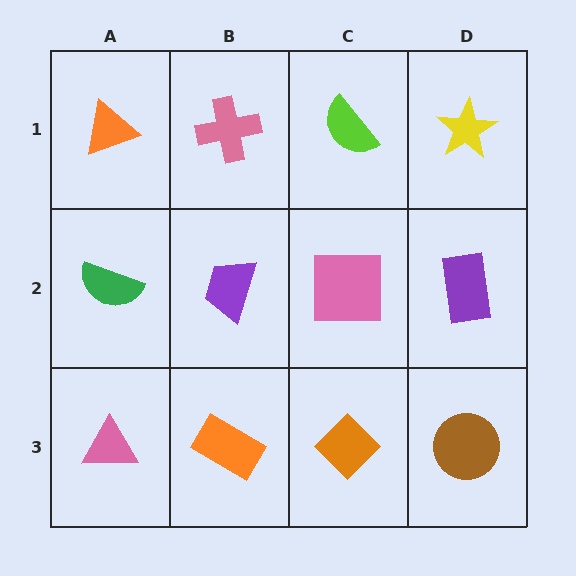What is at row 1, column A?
An orange triangle.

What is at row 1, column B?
A pink cross.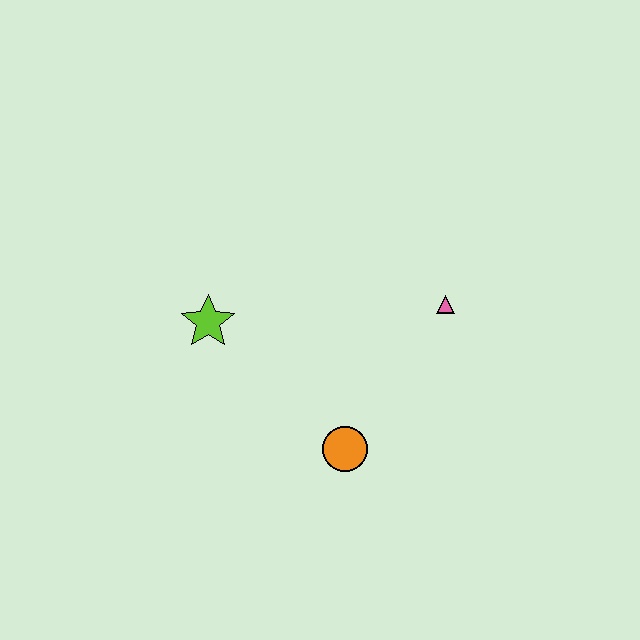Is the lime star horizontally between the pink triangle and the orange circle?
No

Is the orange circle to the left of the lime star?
No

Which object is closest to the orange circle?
The pink triangle is closest to the orange circle.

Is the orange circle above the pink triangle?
No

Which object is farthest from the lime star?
The pink triangle is farthest from the lime star.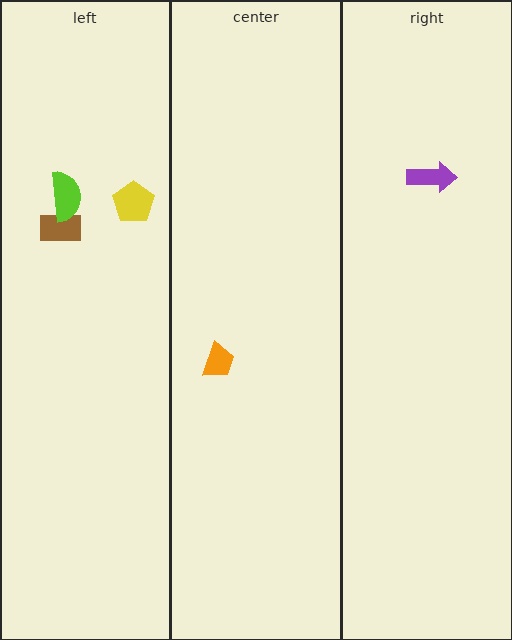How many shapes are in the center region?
1.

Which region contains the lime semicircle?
The left region.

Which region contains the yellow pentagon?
The left region.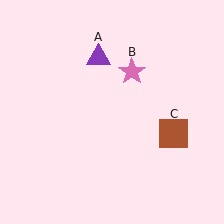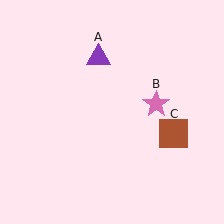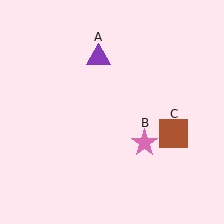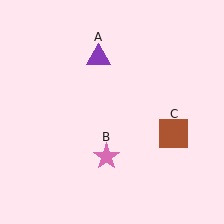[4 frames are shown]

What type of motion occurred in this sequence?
The pink star (object B) rotated clockwise around the center of the scene.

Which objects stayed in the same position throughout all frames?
Purple triangle (object A) and brown square (object C) remained stationary.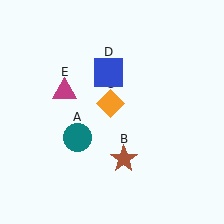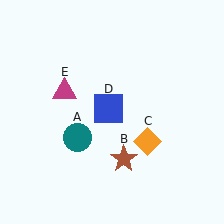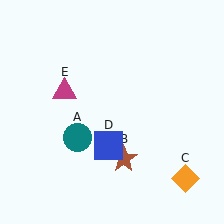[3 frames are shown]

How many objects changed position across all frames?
2 objects changed position: orange diamond (object C), blue square (object D).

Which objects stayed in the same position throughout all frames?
Teal circle (object A) and brown star (object B) and magenta triangle (object E) remained stationary.